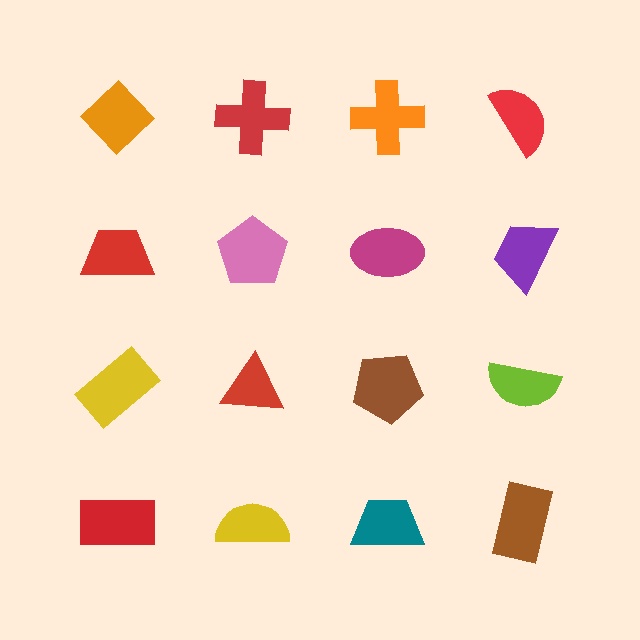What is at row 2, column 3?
A magenta ellipse.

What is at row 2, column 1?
A red trapezoid.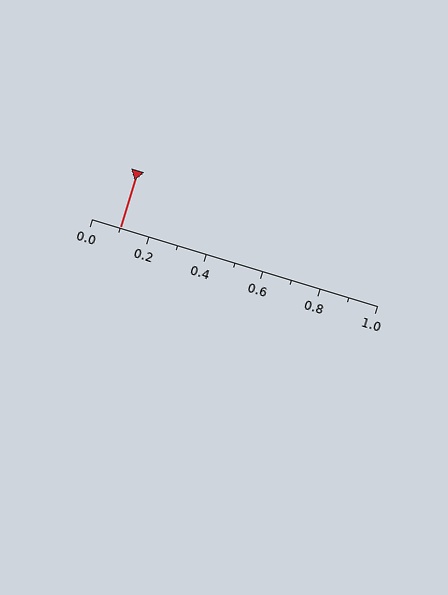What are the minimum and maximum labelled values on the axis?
The axis runs from 0.0 to 1.0.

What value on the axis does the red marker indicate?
The marker indicates approximately 0.1.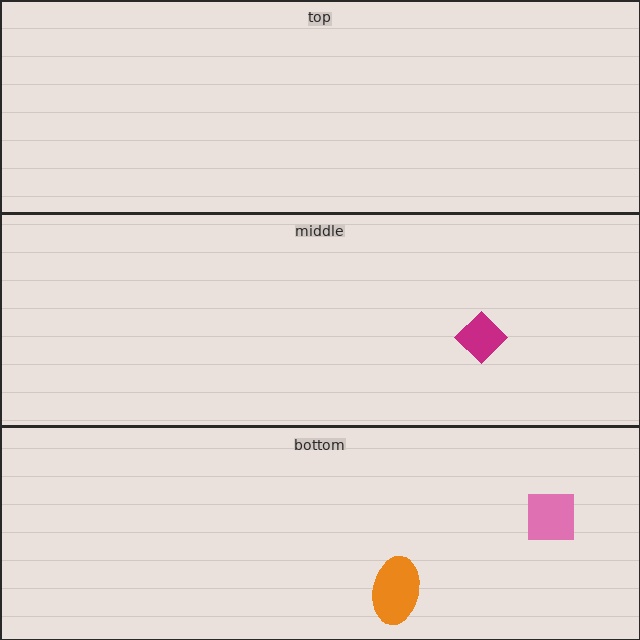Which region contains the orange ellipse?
The bottom region.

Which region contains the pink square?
The bottom region.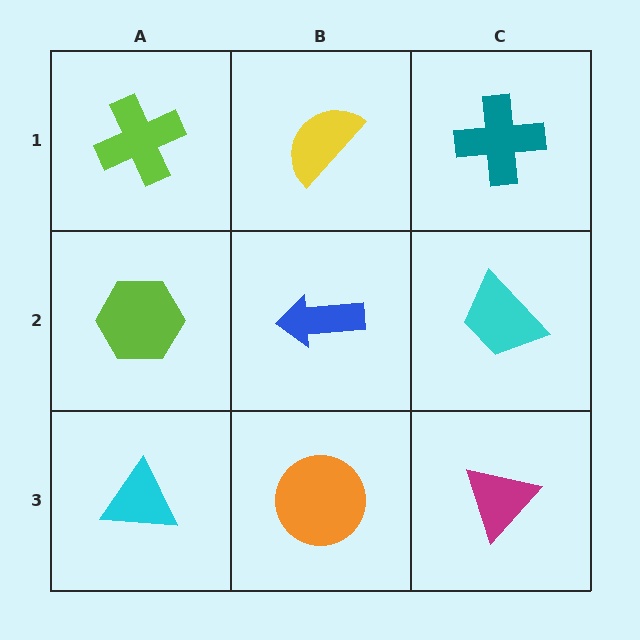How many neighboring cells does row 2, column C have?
3.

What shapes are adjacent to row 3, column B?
A blue arrow (row 2, column B), a cyan triangle (row 3, column A), a magenta triangle (row 3, column C).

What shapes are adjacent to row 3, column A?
A lime hexagon (row 2, column A), an orange circle (row 3, column B).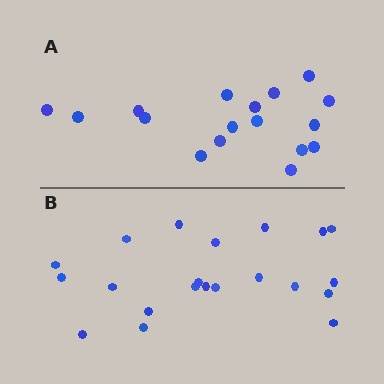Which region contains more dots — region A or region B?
Region B (the bottom region) has more dots.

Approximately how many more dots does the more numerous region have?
Region B has about 4 more dots than region A.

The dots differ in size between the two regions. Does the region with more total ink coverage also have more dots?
No. Region A has more total ink coverage because its dots are larger, but region B actually contains more individual dots. Total area can be misleading — the number of items is what matters here.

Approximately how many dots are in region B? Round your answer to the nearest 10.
About 20 dots. (The exact count is 21, which rounds to 20.)